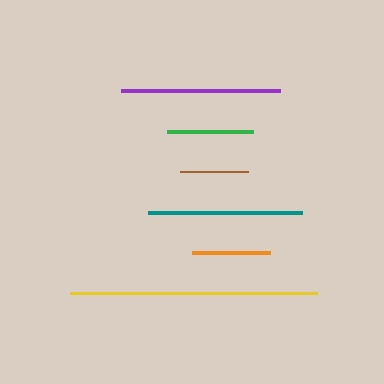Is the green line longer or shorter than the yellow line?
The yellow line is longer than the green line.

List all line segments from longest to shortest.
From longest to shortest: yellow, purple, teal, green, orange, brown.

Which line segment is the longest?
The yellow line is the longest at approximately 246 pixels.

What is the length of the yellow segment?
The yellow segment is approximately 246 pixels long.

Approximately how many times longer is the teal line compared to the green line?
The teal line is approximately 1.8 times the length of the green line.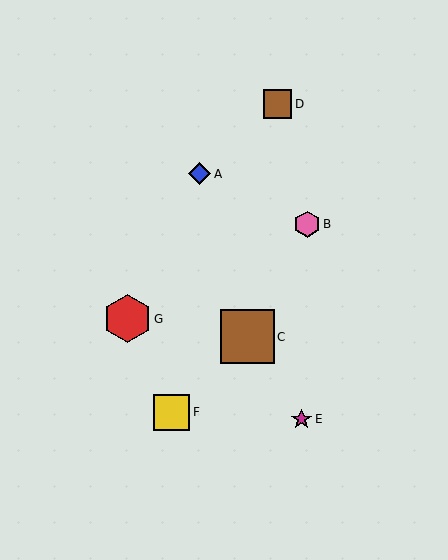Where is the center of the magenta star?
The center of the magenta star is at (301, 419).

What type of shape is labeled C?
Shape C is a brown square.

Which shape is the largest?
The brown square (labeled C) is the largest.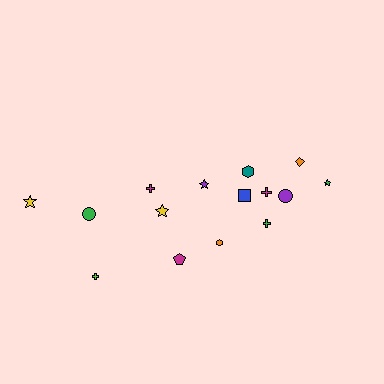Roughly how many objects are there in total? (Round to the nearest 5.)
Roughly 15 objects in total.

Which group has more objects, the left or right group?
The right group.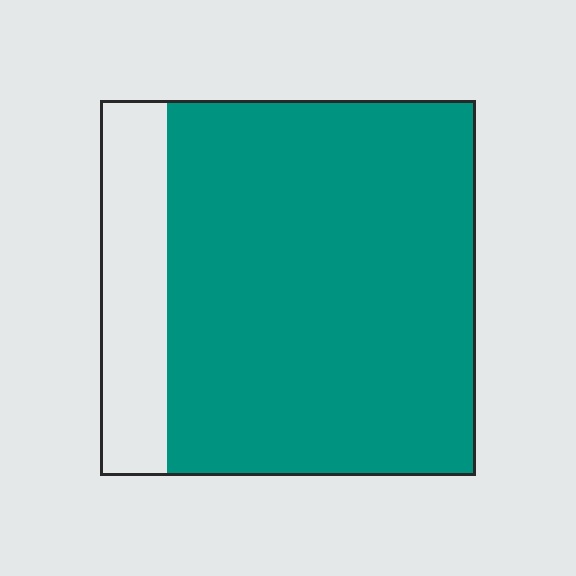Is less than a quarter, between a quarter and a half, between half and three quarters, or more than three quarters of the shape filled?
More than three quarters.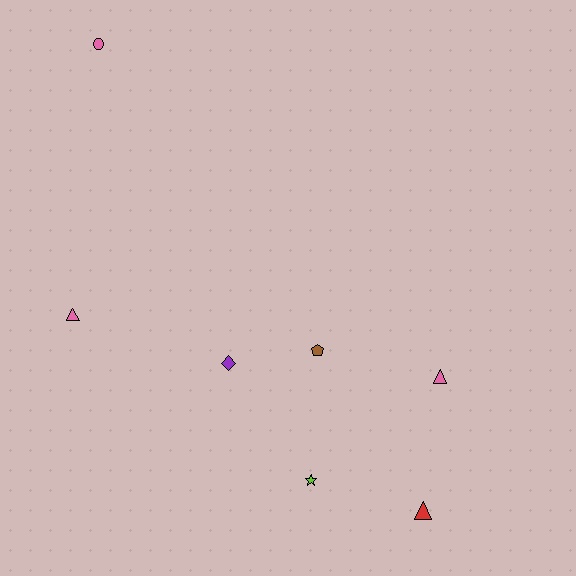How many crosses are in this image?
There are no crosses.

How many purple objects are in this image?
There is 1 purple object.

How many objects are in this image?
There are 7 objects.